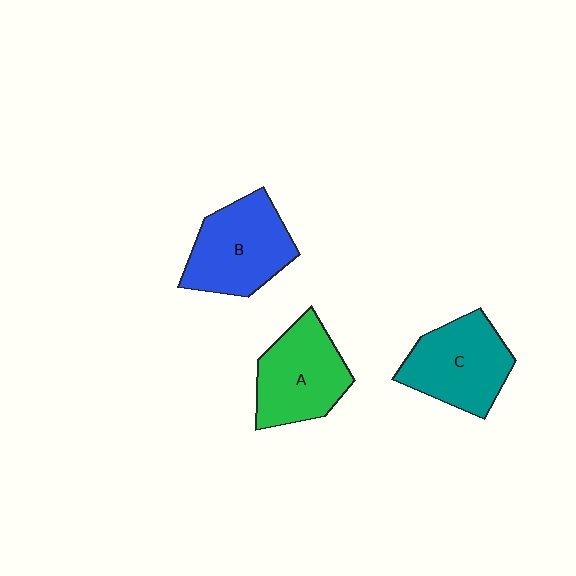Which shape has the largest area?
Shape B (blue).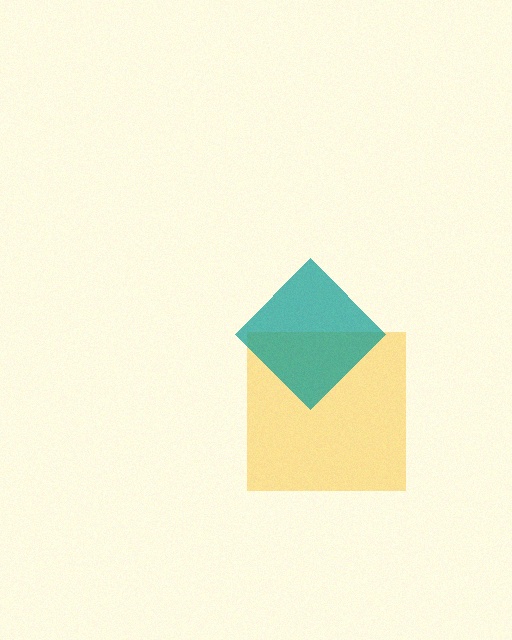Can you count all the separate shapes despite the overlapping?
Yes, there are 2 separate shapes.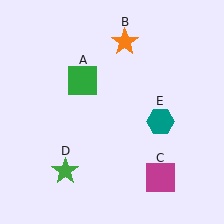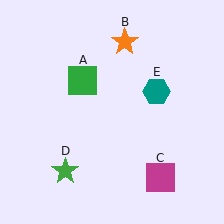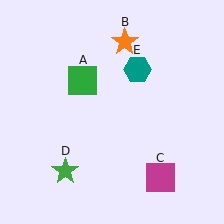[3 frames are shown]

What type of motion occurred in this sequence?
The teal hexagon (object E) rotated counterclockwise around the center of the scene.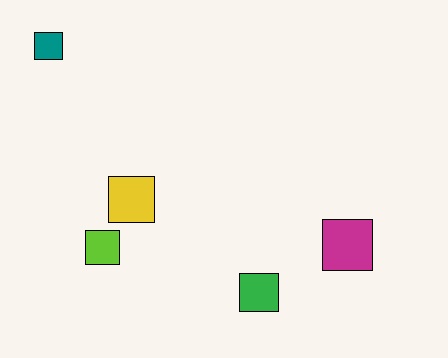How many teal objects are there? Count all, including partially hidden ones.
There is 1 teal object.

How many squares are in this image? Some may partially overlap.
There are 5 squares.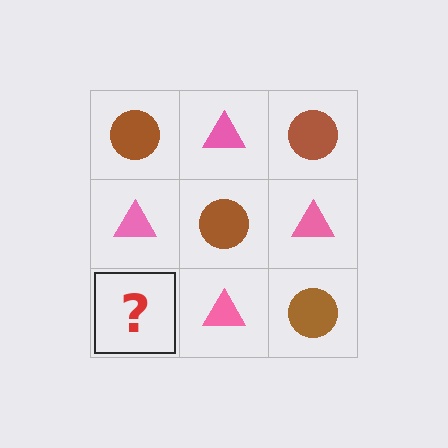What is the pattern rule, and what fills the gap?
The rule is that it alternates brown circle and pink triangle in a checkerboard pattern. The gap should be filled with a brown circle.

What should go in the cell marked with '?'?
The missing cell should contain a brown circle.